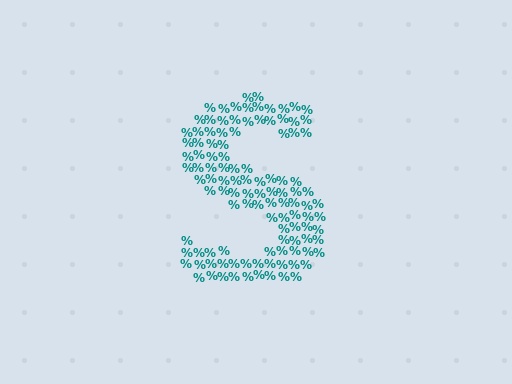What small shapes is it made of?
It is made of small percent signs.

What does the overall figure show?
The overall figure shows the letter S.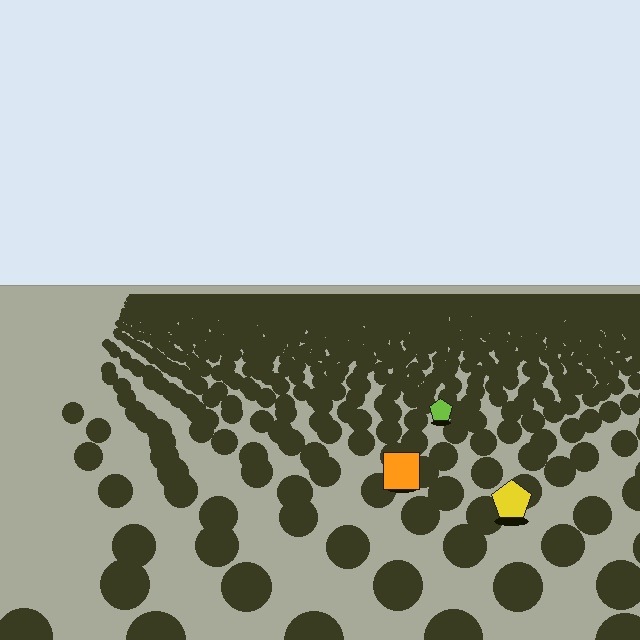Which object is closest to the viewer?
The yellow pentagon is closest. The texture marks near it are larger and more spread out.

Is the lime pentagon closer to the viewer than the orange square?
No. The orange square is closer — you can tell from the texture gradient: the ground texture is coarser near it.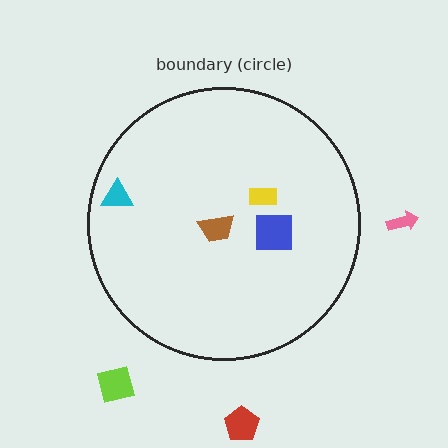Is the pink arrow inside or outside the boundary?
Outside.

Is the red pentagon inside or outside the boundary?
Outside.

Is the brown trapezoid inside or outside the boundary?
Inside.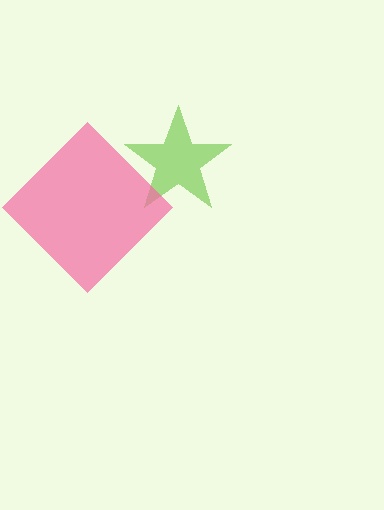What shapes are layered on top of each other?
The layered shapes are: a lime star, a pink diamond.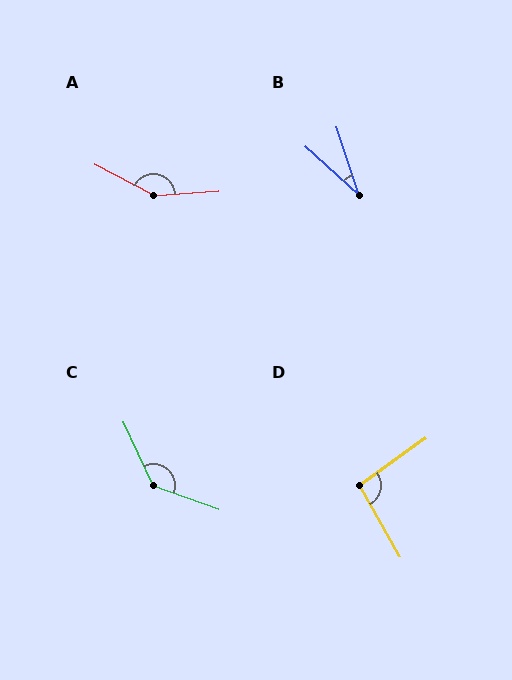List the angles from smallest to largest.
B (30°), D (96°), C (135°), A (149°).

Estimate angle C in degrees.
Approximately 135 degrees.